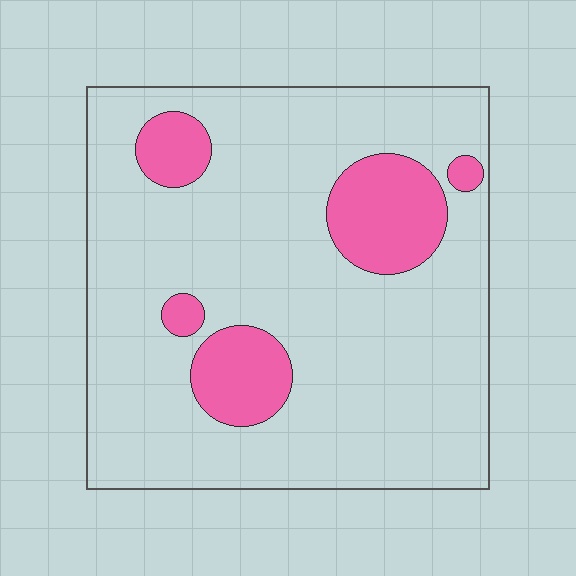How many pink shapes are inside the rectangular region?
5.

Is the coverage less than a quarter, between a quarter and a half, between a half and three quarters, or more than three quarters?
Less than a quarter.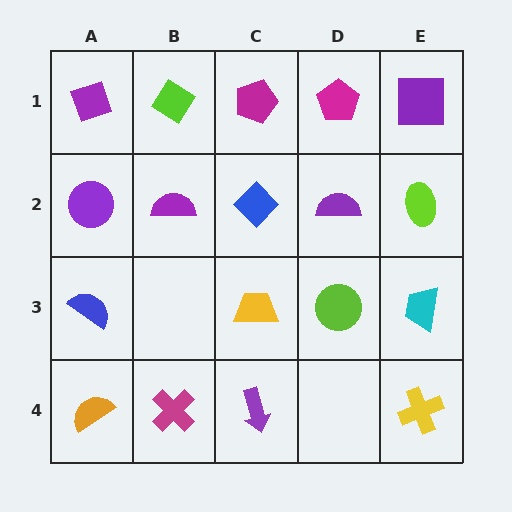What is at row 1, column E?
A purple square.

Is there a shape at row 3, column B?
No, that cell is empty.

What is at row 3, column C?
A yellow trapezoid.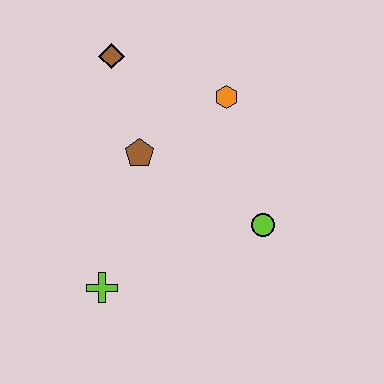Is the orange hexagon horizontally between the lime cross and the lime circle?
Yes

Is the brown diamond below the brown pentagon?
No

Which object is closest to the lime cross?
The brown pentagon is closest to the lime cross.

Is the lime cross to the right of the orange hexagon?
No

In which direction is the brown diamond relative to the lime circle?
The brown diamond is above the lime circle.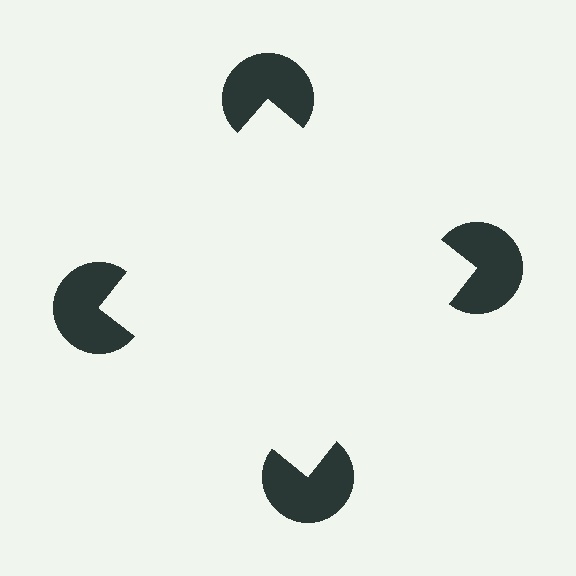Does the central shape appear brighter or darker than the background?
It typically appears slightly brighter than the background, even though no actual brightness change is drawn.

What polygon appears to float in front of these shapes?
An illusory square — its edges are inferred from the aligned wedge cuts in the pac-man discs, not physically drawn.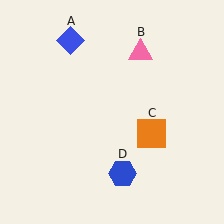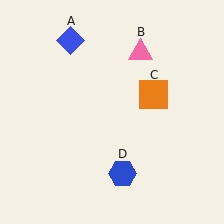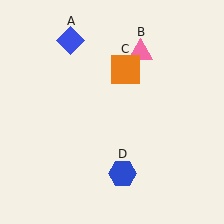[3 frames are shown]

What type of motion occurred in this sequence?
The orange square (object C) rotated counterclockwise around the center of the scene.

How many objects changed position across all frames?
1 object changed position: orange square (object C).